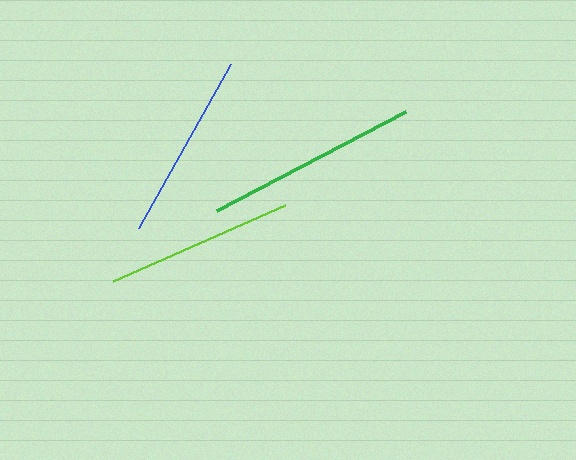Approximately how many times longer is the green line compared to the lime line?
The green line is approximately 1.1 times the length of the lime line.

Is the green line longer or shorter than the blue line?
The green line is longer than the blue line.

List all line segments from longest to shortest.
From longest to shortest: green, lime, blue.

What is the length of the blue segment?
The blue segment is approximately 188 pixels long.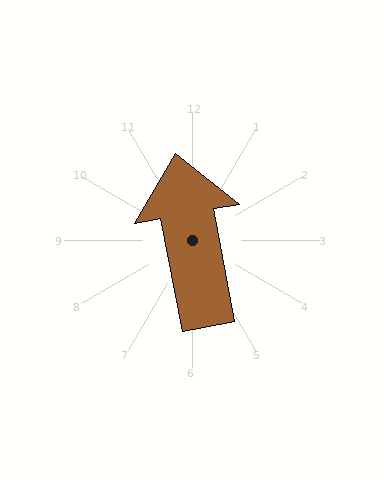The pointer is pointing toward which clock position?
Roughly 12 o'clock.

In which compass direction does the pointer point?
North.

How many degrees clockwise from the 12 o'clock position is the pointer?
Approximately 349 degrees.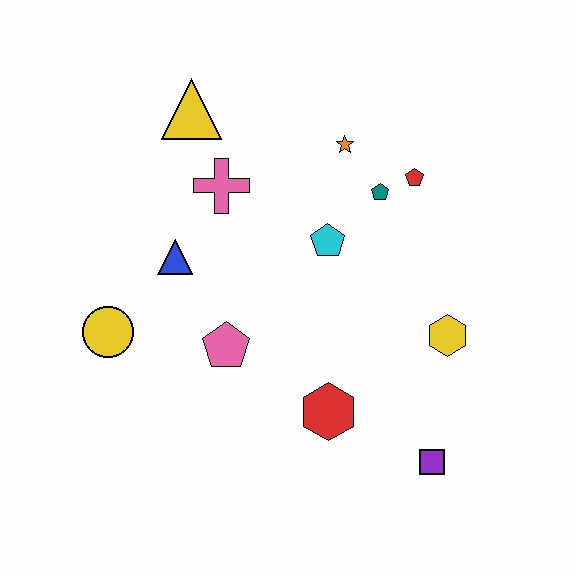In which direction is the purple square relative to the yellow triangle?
The purple square is below the yellow triangle.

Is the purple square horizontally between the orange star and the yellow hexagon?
Yes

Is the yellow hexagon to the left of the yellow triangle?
No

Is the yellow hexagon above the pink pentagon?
Yes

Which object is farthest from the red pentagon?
The yellow circle is farthest from the red pentagon.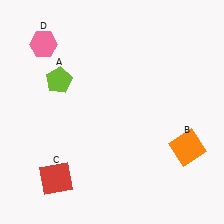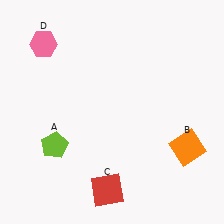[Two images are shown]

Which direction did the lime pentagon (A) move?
The lime pentagon (A) moved down.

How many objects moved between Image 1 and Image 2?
2 objects moved between the two images.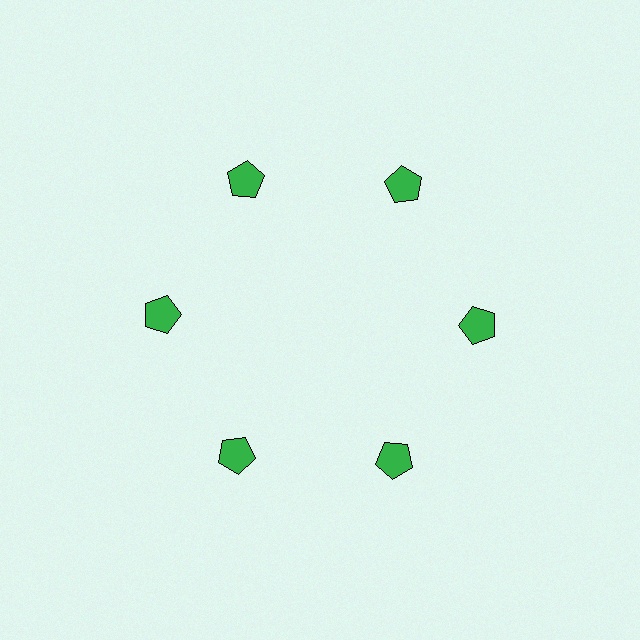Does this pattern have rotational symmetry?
Yes, this pattern has 6-fold rotational symmetry. It looks the same after rotating 60 degrees around the center.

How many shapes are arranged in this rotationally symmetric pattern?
There are 6 shapes, arranged in 6 groups of 1.